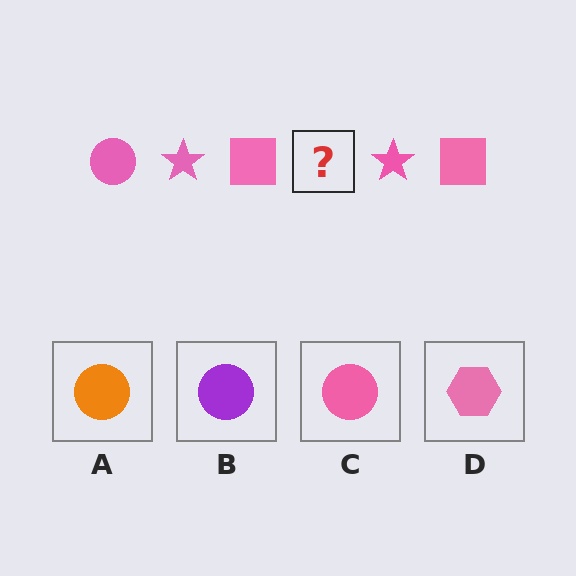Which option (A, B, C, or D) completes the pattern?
C.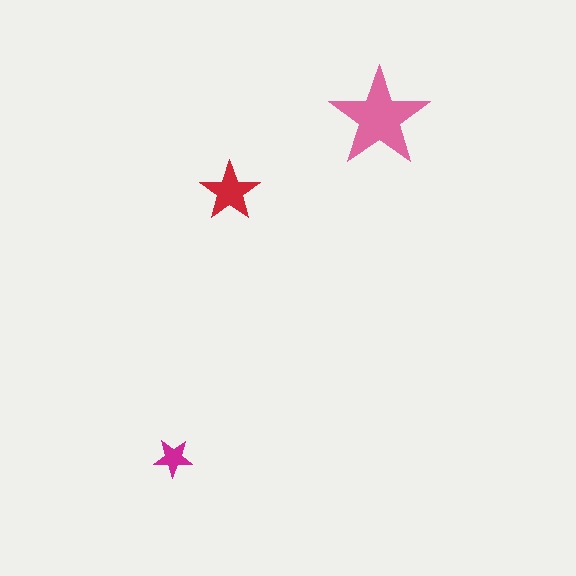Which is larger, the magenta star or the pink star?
The pink one.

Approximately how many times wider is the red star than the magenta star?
About 1.5 times wider.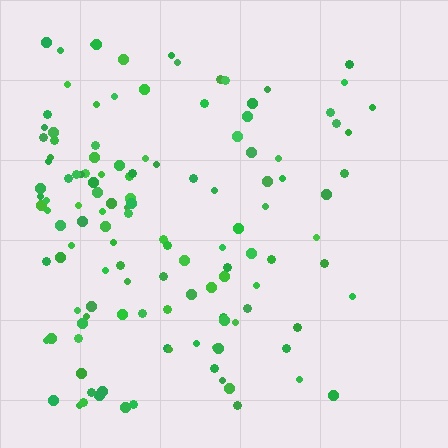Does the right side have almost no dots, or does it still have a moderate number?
Still a moderate number, just noticeably fewer than the left.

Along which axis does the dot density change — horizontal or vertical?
Horizontal.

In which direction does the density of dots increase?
From right to left, with the left side densest.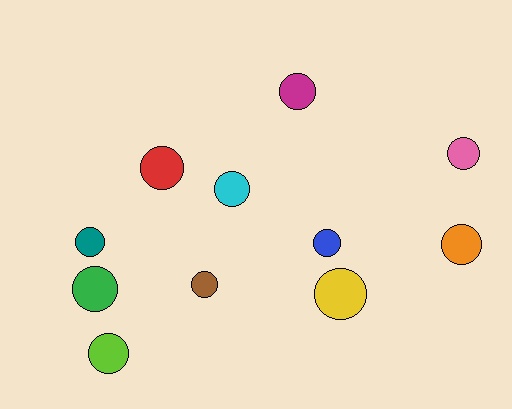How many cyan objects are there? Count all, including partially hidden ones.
There is 1 cyan object.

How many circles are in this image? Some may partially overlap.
There are 11 circles.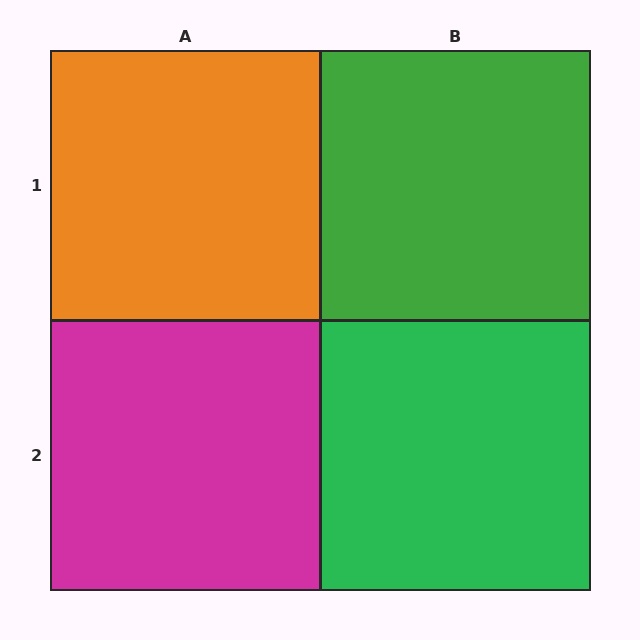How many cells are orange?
1 cell is orange.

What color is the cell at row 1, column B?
Green.